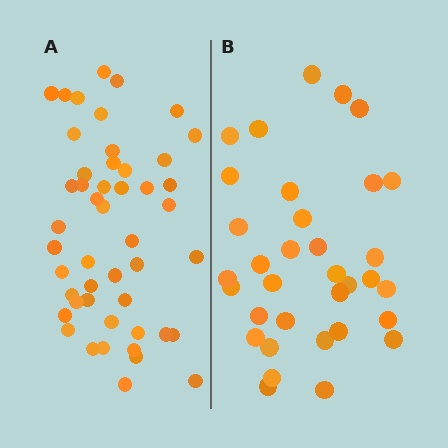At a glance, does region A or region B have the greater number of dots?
Region A (the left region) has more dots.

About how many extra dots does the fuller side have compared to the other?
Region A has approximately 15 more dots than region B.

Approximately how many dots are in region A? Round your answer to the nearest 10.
About 50 dots. (The exact count is 48, which rounds to 50.)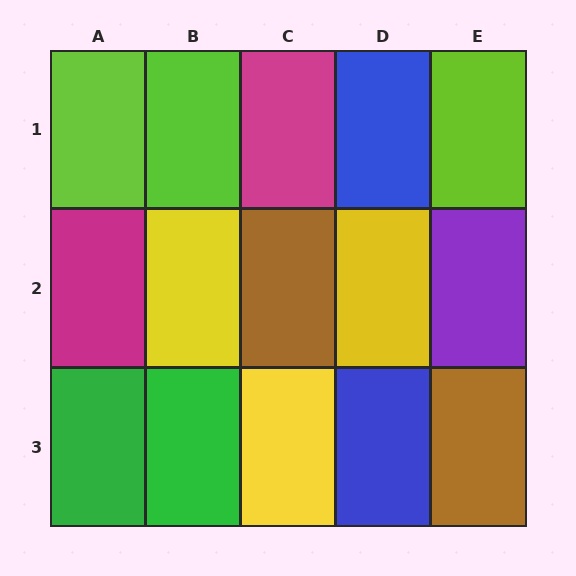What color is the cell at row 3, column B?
Green.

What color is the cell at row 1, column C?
Magenta.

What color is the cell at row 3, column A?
Green.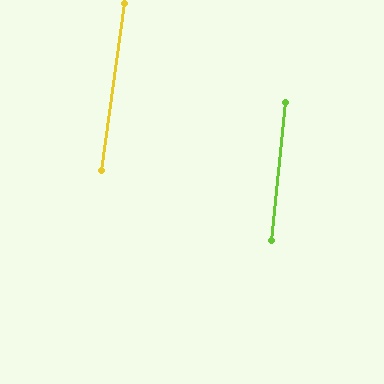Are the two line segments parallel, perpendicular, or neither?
Parallel — their directions differ by only 1.6°.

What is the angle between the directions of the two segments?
Approximately 2 degrees.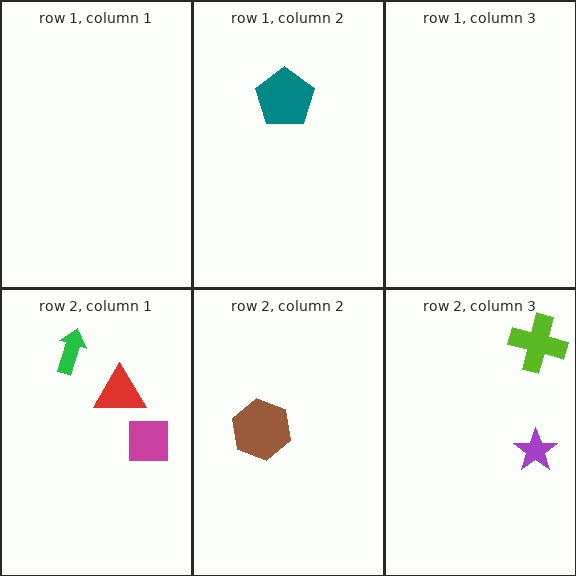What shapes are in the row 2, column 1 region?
The red triangle, the green arrow, the magenta square.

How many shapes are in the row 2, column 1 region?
3.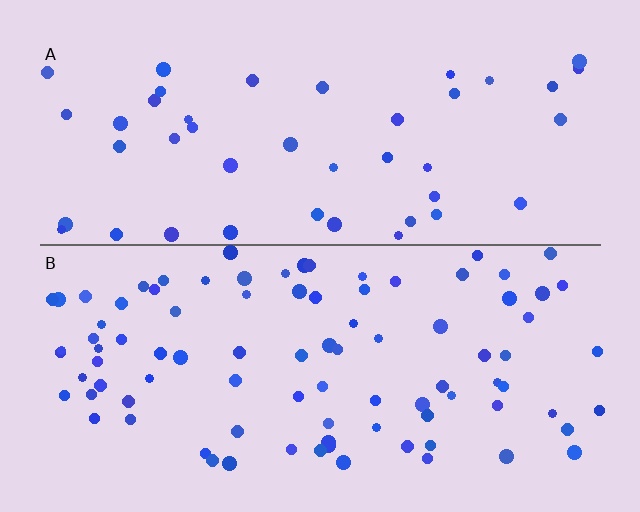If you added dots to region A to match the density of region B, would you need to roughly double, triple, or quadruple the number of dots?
Approximately double.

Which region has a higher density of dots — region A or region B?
B (the bottom).